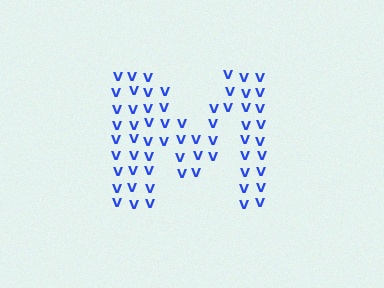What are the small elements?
The small elements are letter V's.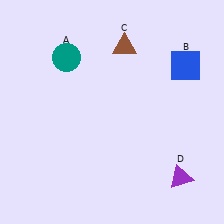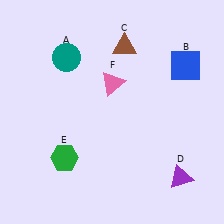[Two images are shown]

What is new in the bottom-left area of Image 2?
A green hexagon (E) was added in the bottom-left area of Image 2.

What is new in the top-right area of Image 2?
A pink triangle (F) was added in the top-right area of Image 2.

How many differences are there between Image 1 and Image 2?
There are 2 differences between the two images.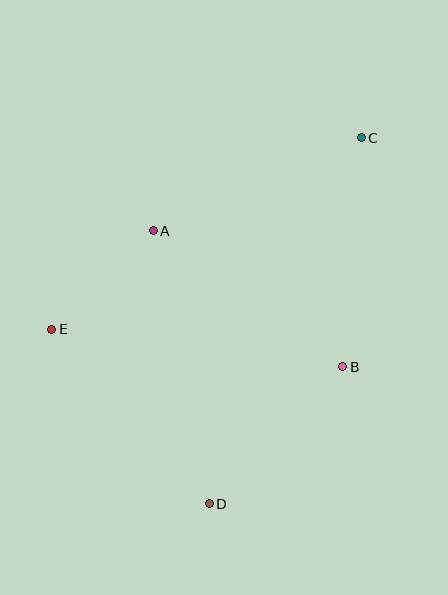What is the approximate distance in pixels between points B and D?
The distance between B and D is approximately 191 pixels.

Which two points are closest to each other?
Points A and E are closest to each other.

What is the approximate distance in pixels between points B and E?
The distance between B and E is approximately 293 pixels.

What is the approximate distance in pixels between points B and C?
The distance between B and C is approximately 230 pixels.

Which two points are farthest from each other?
Points C and D are farthest from each other.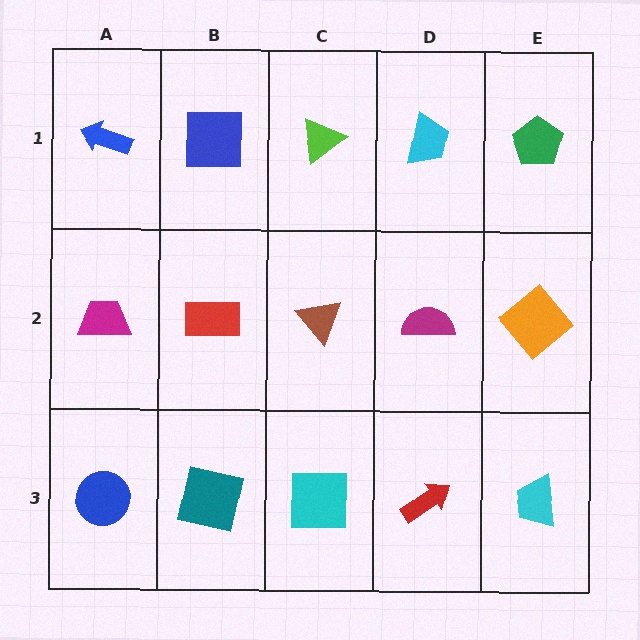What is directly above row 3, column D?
A magenta semicircle.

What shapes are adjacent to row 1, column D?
A magenta semicircle (row 2, column D), a lime triangle (row 1, column C), a green pentagon (row 1, column E).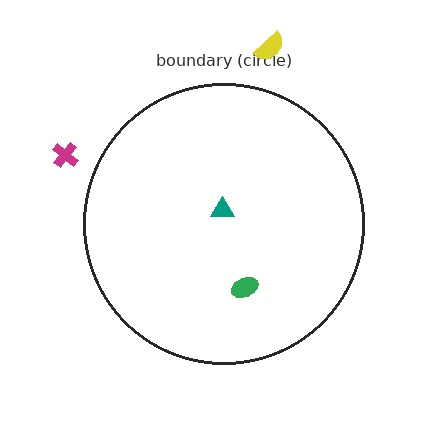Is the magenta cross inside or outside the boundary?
Outside.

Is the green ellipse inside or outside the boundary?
Inside.